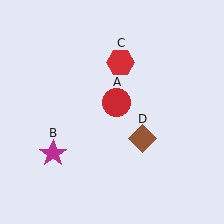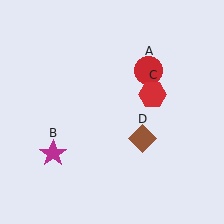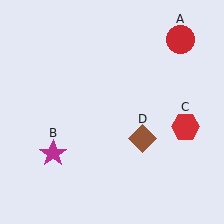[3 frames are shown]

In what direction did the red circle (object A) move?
The red circle (object A) moved up and to the right.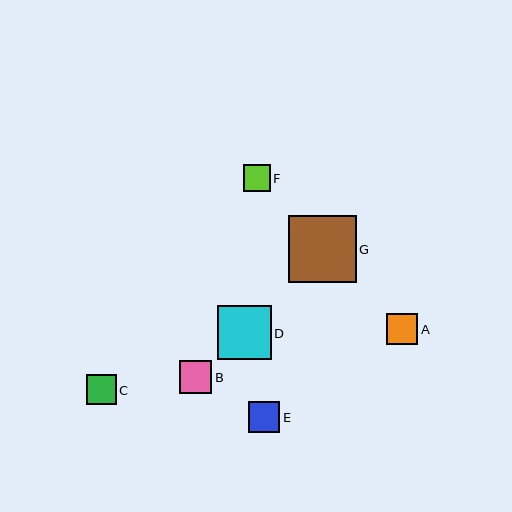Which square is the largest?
Square G is the largest with a size of approximately 67 pixels.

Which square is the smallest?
Square F is the smallest with a size of approximately 27 pixels.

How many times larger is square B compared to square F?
Square B is approximately 1.2 times the size of square F.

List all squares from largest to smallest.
From largest to smallest: G, D, B, E, A, C, F.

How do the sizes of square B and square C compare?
Square B and square C are approximately the same size.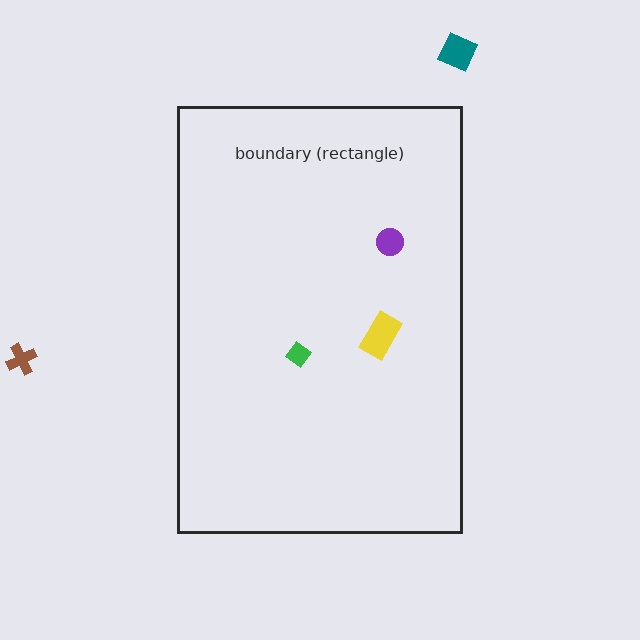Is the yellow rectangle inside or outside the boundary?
Inside.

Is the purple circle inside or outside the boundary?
Inside.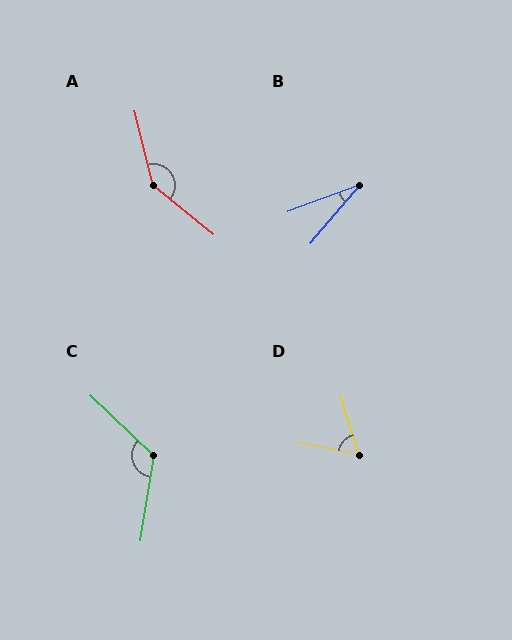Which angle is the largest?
A, at approximately 144 degrees.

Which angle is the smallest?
B, at approximately 29 degrees.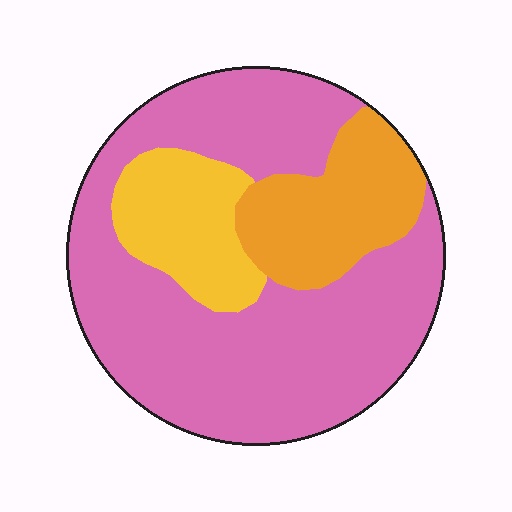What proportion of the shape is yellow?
Yellow takes up about one sixth (1/6) of the shape.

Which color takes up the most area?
Pink, at roughly 65%.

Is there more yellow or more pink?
Pink.